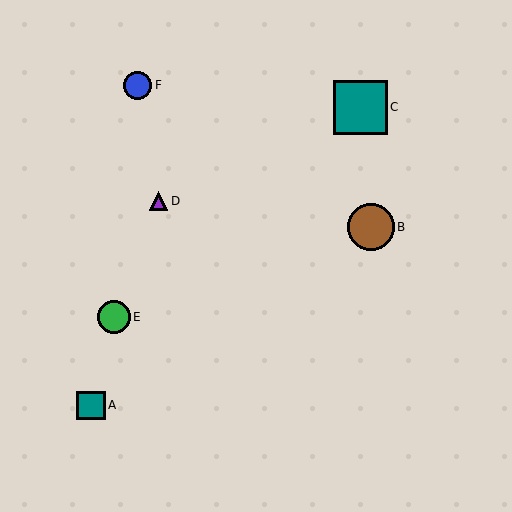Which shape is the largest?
The teal square (labeled C) is the largest.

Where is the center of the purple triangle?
The center of the purple triangle is at (159, 201).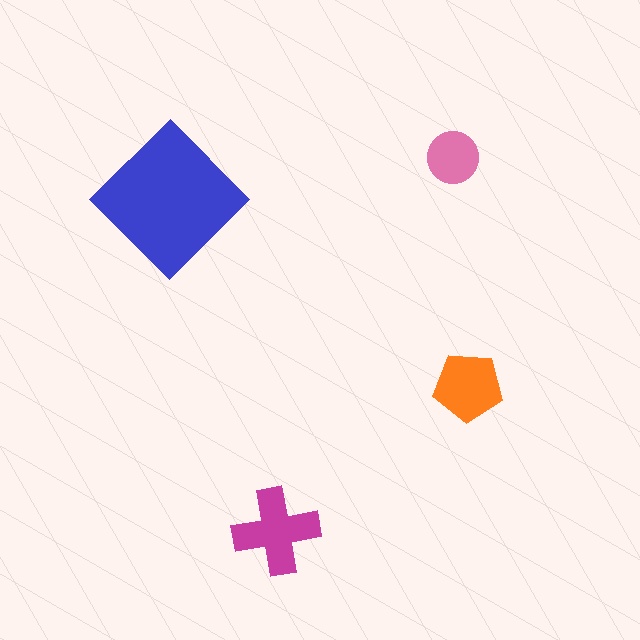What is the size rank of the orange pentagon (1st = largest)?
3rd.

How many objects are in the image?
There are 4 objects in the image.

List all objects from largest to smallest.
The blue diamond, the magenta cross, the orange pentagon, the pink circle.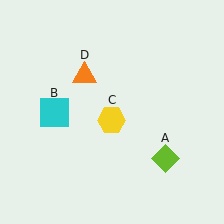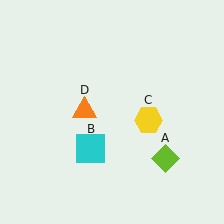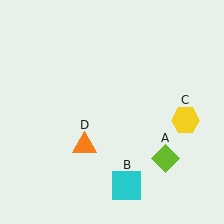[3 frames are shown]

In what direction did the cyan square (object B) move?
The cyan square (object B) moved down and to the right.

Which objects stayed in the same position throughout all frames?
Lime diamond (object A) remained stationary.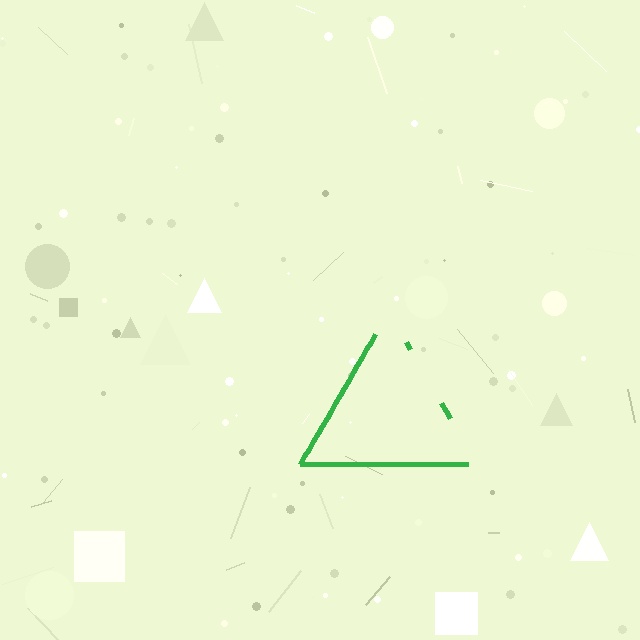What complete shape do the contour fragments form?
The contour fragments form a triangle.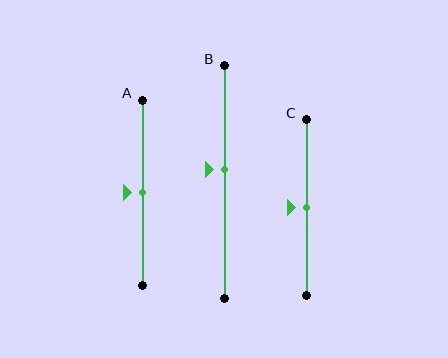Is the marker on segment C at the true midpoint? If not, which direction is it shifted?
Yes, the marker on segment C is at the true midpoint.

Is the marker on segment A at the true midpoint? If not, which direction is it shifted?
Yes, the marker on segment A is at the true midpoint.